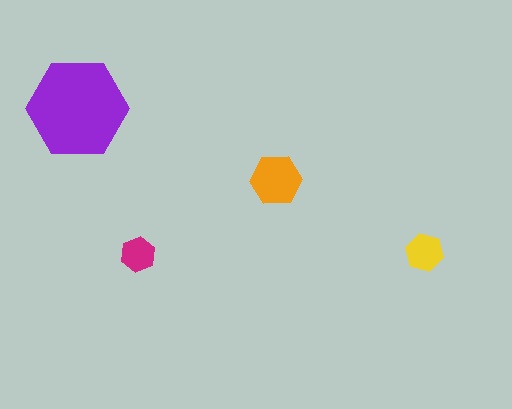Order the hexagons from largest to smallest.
the purple one, the orange one, the yellow one, the magenta one.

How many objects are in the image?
There are 4 objects in the image.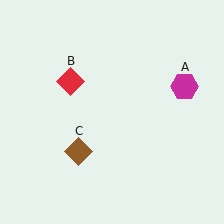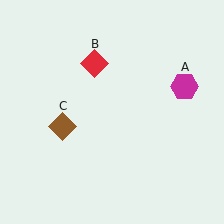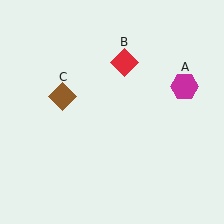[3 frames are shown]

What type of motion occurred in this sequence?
The red diamond (object B), brown diamond (object C) rotated clockwise around the center of the scene.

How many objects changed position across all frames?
2 objects changed position: red diamond (object B), brown diamond (object C).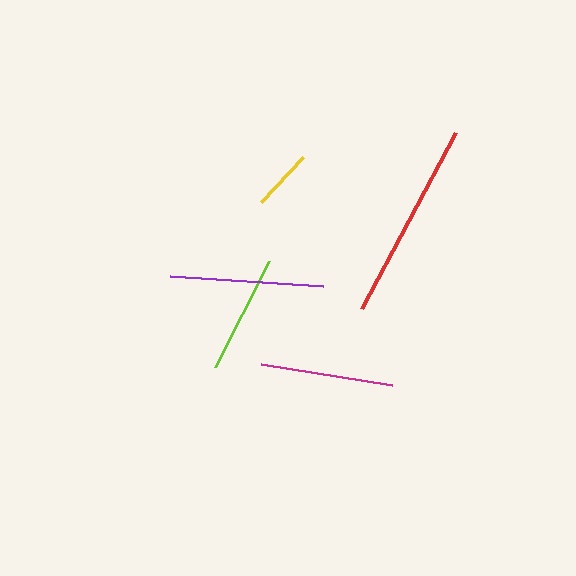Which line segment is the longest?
The red line is the longest at approximately 199 pixels.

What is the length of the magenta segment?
The magenta segment is approximately 132 pixels long.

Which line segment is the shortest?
The yellow line is the shortest at approximately 61 pixels.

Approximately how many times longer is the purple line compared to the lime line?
The purple line is approximately 1.3 times the length of the lime line.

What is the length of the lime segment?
The lime segment is approximately 118 pixels long.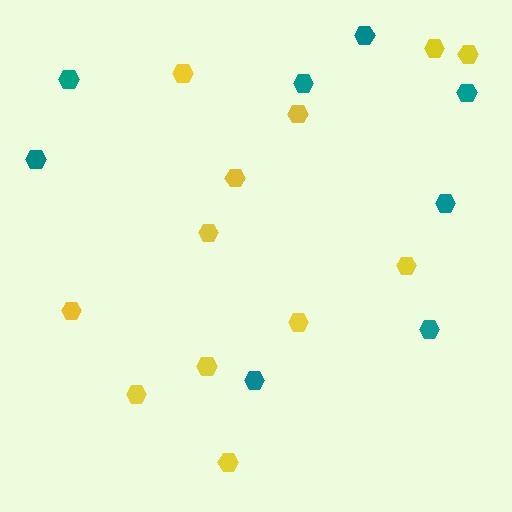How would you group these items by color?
There are 2 groups: one group of teal hexagons (8) and one group of yellow hexagons (12).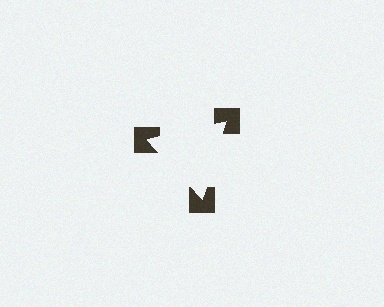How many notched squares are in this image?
There are 3 — one at each vertex of the illusory triangle.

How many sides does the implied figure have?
3 sides.